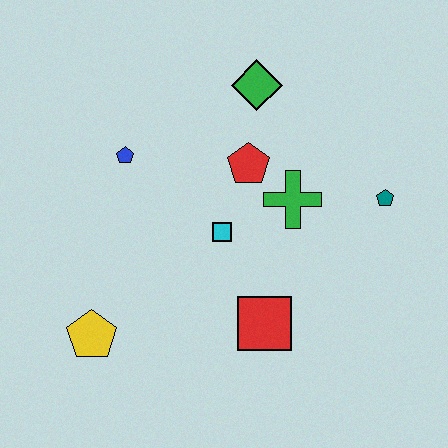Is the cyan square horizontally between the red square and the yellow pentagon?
Yes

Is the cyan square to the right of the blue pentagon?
Yes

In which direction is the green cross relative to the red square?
The green cross is above the red square.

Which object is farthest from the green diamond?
The yellow pentagon is farthest from the green diamond.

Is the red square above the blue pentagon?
No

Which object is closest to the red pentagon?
The green cross is closest to the red pentagon.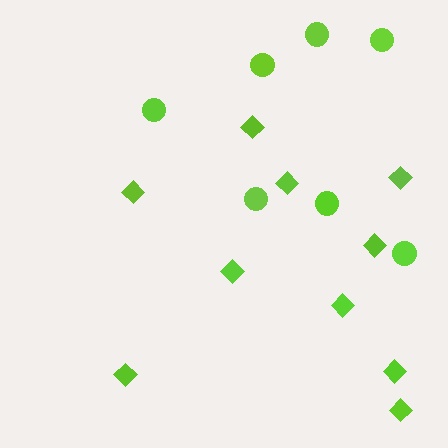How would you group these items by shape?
There are 2 groups: one group of circles (7) and one group of diamonds (10).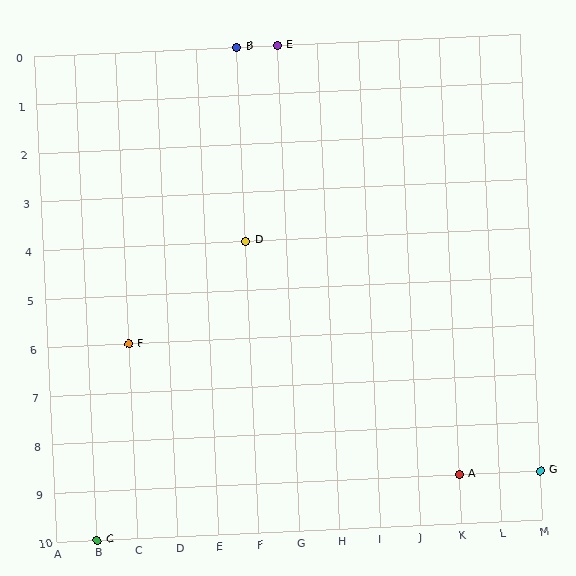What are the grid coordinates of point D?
Point D is at grid coordinates (F, 4).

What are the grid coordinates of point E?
Point E is at grid coordinates (G, 0).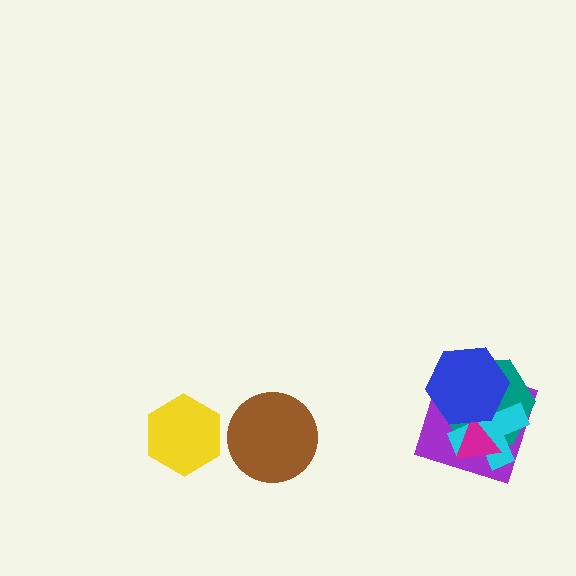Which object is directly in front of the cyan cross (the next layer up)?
The magenta triangle is directly in front of the cyan cross.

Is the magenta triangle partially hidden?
Yes, it is partially covered by another shape.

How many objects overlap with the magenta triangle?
4 objects overlap with the magenta triangle.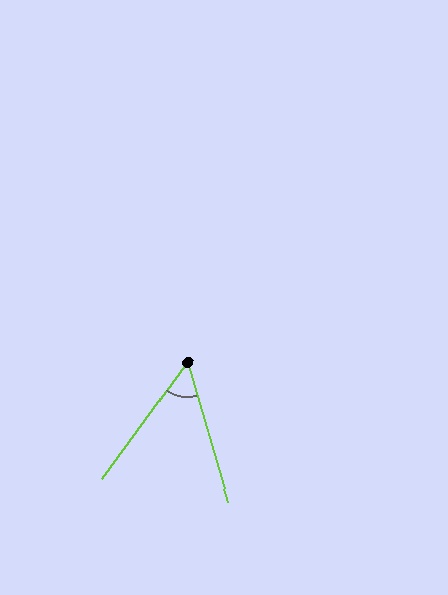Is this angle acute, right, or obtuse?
It is acute.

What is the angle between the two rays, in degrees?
Approximately 52 degrees.